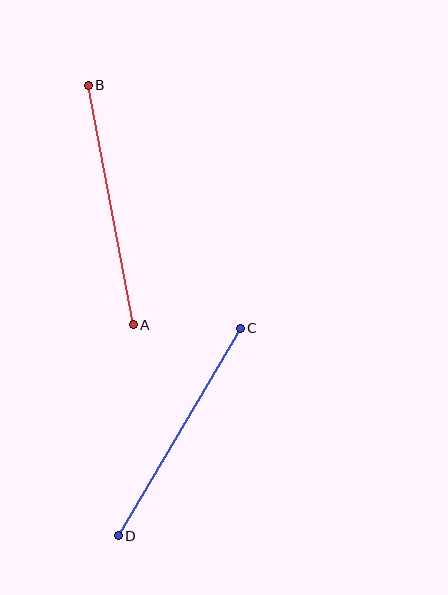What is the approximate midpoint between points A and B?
The midpoint is at approximately (111, 205) pixels.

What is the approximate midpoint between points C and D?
The midpoint is at approximately (179, 432) pixels.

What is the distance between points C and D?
The distance is approximately 241 pixels.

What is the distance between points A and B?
The distance is approximately 244 pixels.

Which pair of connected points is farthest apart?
Points A and B are farthest apart.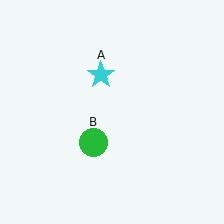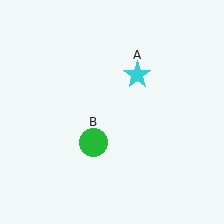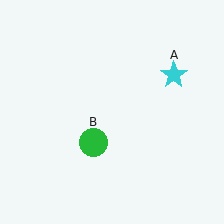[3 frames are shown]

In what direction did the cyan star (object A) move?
The cyan star (object A) moved right.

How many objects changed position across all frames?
1 object changed position: cyan star (object A).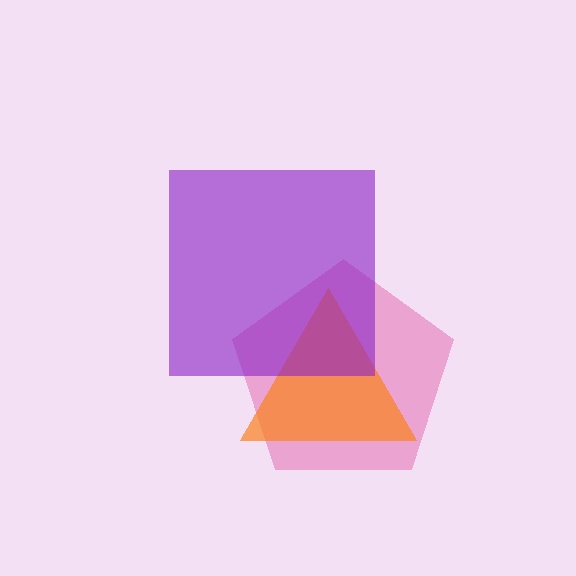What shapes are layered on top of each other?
The layered shapes are: a pink pentagon, an orange triangle, a purple square.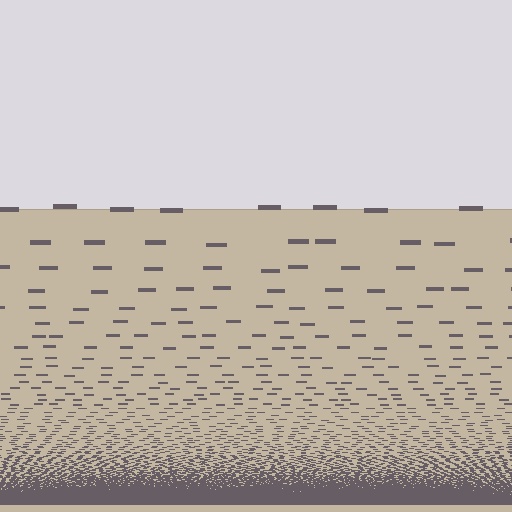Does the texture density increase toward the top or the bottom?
Density increases toward the bottom.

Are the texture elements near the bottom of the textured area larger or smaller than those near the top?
Smaller. The gradient is inverted — elements near the bottom are smaller and denser.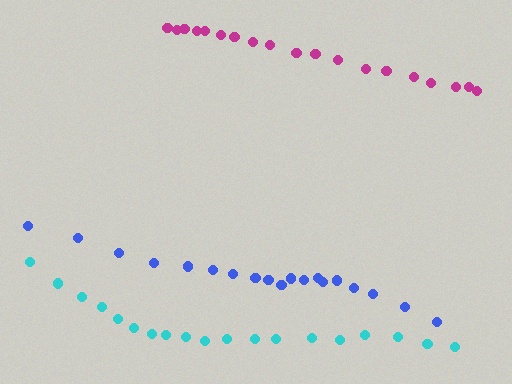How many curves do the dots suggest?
There are 3 distinct paths.